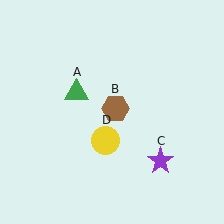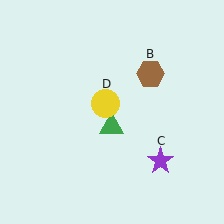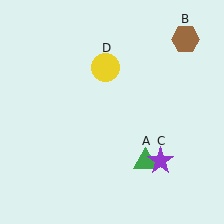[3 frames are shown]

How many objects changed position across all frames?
3 objects changed position: green triangle (object A), brown hexagon (object B), yellow circle (object D).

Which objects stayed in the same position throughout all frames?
Purple star (object C) remained stationary.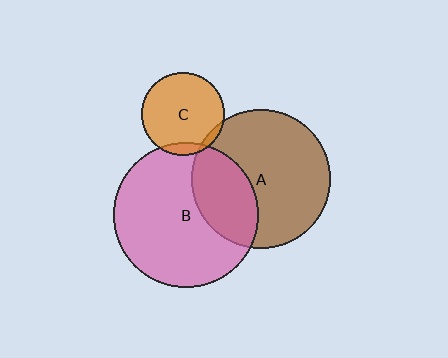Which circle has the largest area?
Circle B (pink).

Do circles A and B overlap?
Yes.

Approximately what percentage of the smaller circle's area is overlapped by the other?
Approximately 30%.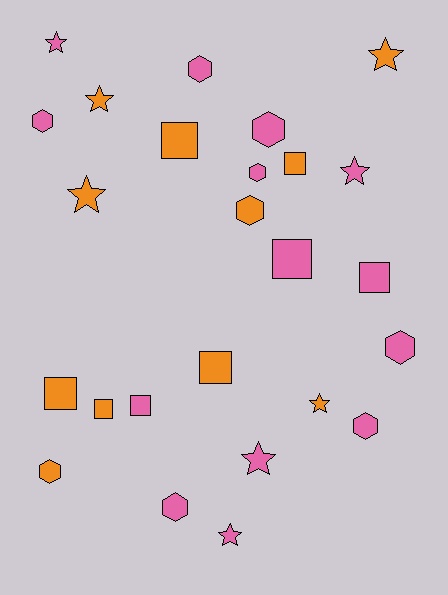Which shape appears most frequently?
Hexagon, with 9 objects.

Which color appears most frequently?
Pink, with 14 objects.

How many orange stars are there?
There are 4 orange stars.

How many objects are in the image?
There are 25 objects.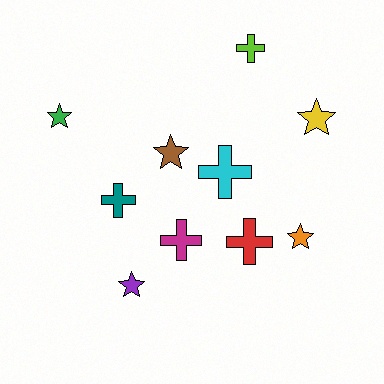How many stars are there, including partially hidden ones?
There are 5 stars.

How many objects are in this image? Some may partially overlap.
There are 10 objects.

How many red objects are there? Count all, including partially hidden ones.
There is 1 red object.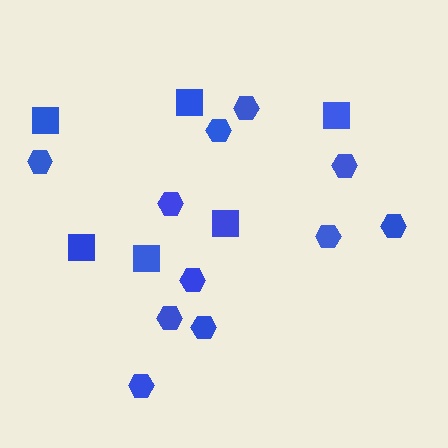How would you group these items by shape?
There are 2 groups: one group of hexagons (11) and one group of squares (6).